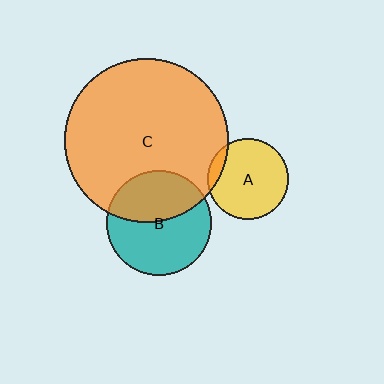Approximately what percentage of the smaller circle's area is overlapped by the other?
Approximately 40%.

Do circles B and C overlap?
Yes.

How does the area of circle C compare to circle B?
Approximately 2.4 times.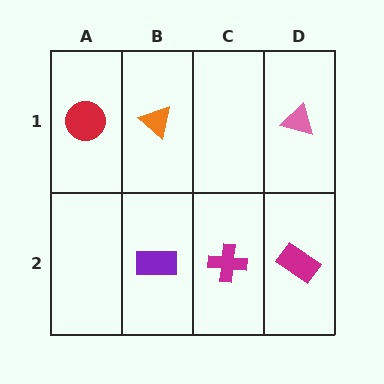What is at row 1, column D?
A pink triangle.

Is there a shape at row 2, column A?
No, that cell is empty.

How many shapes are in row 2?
3 shapes.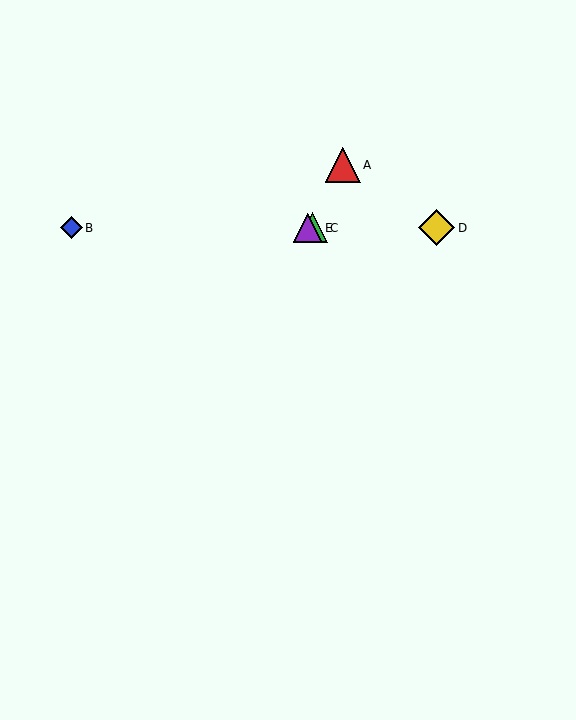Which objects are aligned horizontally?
Objects B, C, D, E are aligned horizontally.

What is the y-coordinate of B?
Object B is at y≈228.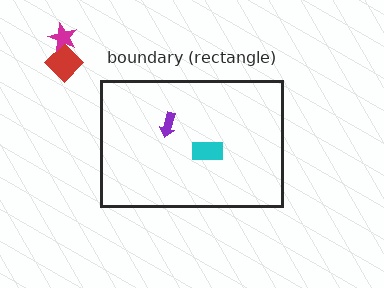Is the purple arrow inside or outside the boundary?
Inside.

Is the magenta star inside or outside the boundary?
Outside.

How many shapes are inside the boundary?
2 inside, 2 outside.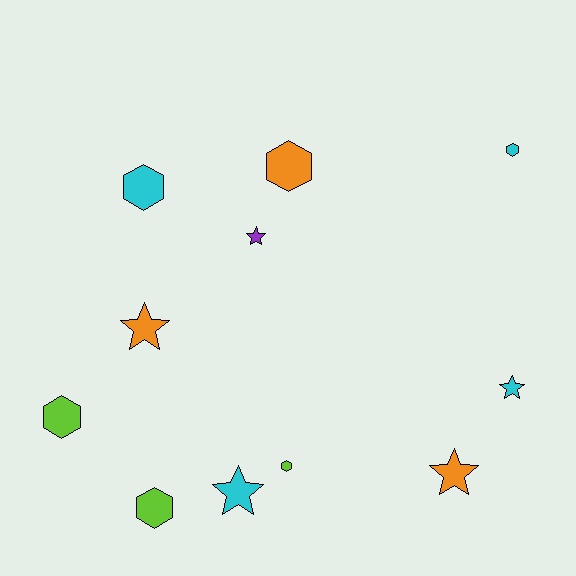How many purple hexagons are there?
There are no purple hexagons.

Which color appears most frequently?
Cyan, with 4 objects.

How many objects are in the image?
There are 11 objects.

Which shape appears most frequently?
Hexagon, with 6 objects.